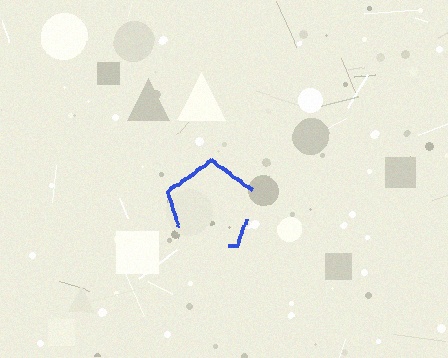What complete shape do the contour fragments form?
The contour fragments form a pentagon.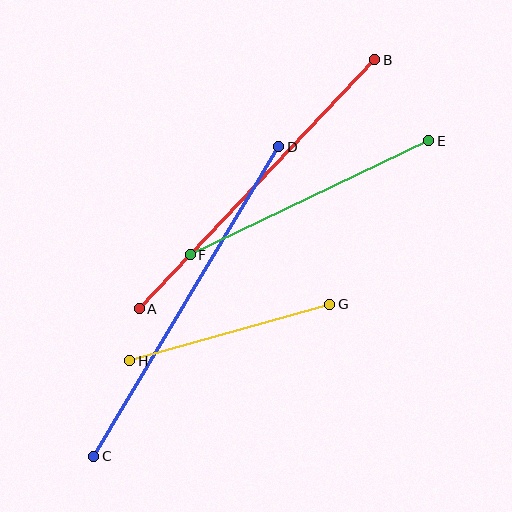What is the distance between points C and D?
The distance is approximately 361 pixels.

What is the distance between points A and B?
The distance is approximately 343 pixels.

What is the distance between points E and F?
The distance is approximately 264 pixels.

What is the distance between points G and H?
The distance is approximately 208 pixels.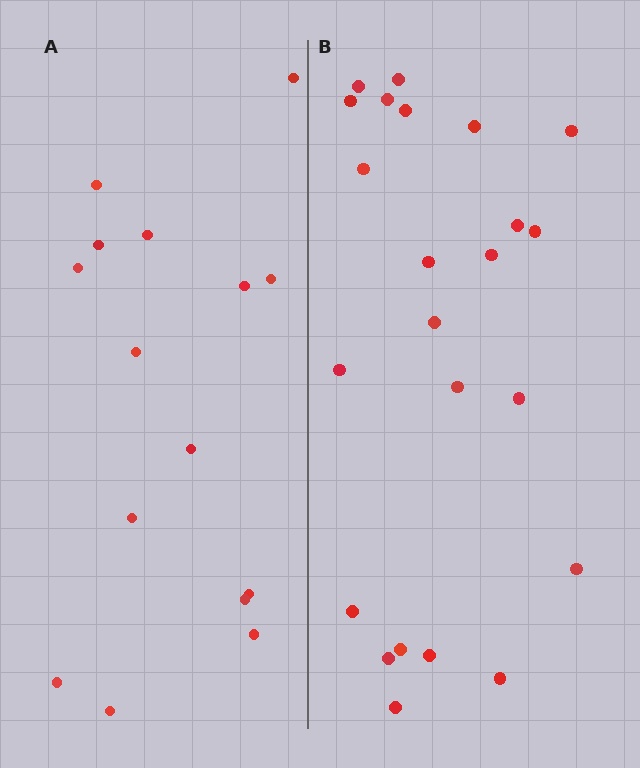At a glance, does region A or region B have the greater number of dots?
Region B (the right region) has more dots.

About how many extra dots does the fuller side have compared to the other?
Region B has roughly 8 or so more dots than region A.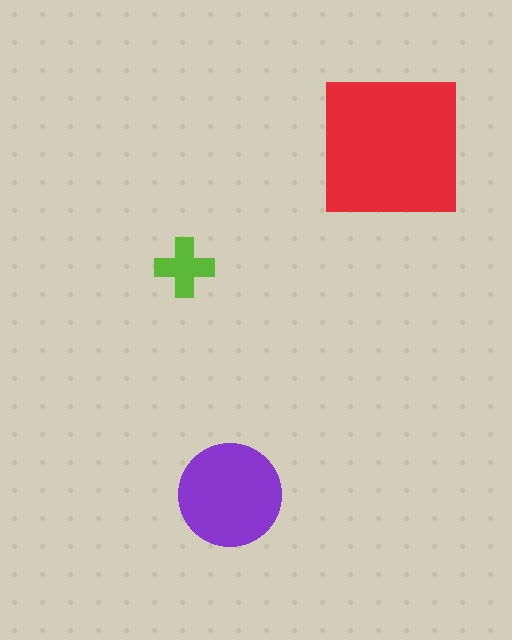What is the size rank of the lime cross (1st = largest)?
3rd.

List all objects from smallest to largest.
The lime cross, the purple circle, the red square.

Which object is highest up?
The red square is topmost.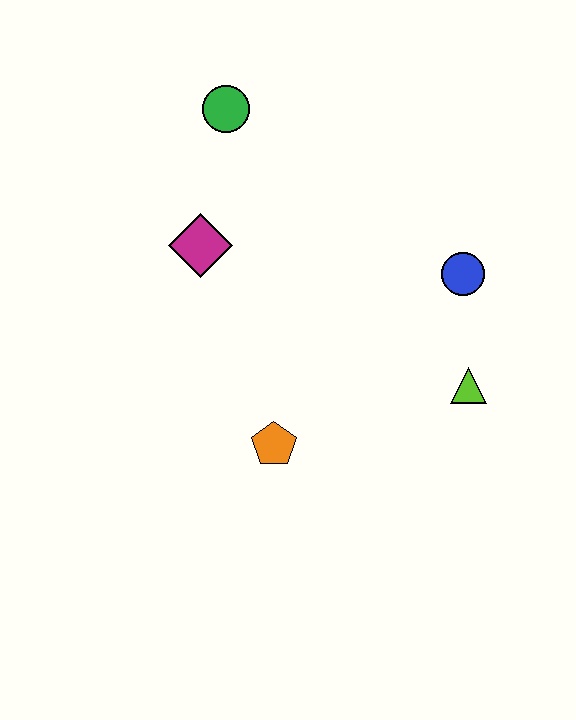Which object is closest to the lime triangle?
The blue circle is closest to the lime triangle.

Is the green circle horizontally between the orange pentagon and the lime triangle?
No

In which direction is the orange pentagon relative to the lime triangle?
The orange pentagon is to the left of the lime triangle.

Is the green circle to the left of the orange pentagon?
Yes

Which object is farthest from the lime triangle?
The green circle is farthest from the lime triangle.